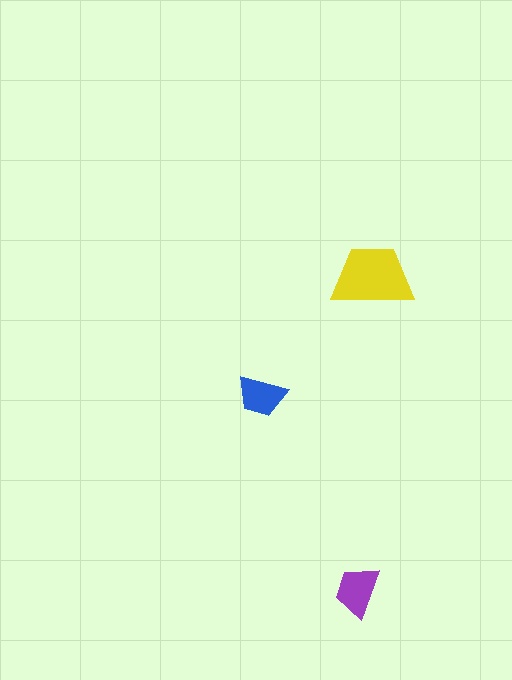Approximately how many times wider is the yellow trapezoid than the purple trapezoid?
About 1.5 times wider.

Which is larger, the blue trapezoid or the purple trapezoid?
The purple one.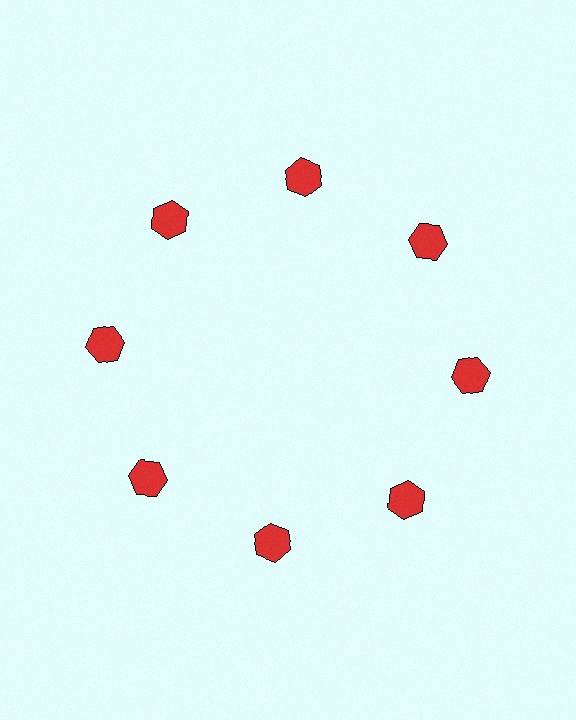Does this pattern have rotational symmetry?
Yes, this pattern has 8-fold rotational symmetry. It looks the same after rotating 45 degrees around the center.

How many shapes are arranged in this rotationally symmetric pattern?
There are 8 shapes, arranged in 8 groups of 1.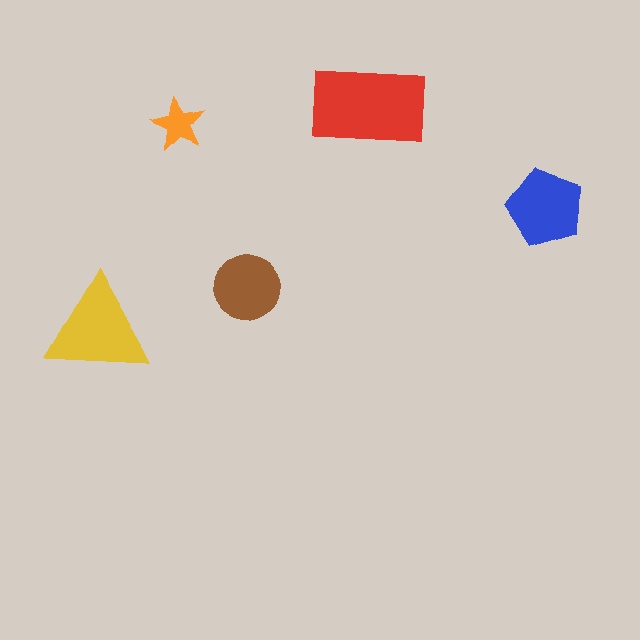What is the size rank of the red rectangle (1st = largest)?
1st.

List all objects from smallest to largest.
The orange star, the brown circle, the blue pentagon, the yellow triangle, the red rectangle.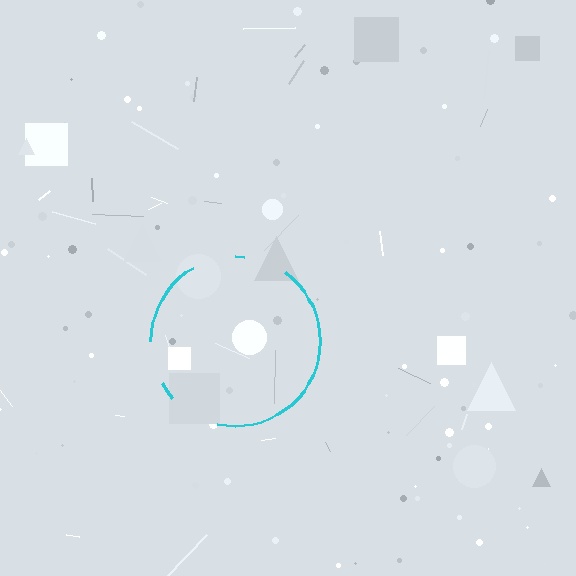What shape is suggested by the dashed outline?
The dashed outline suggests a circle.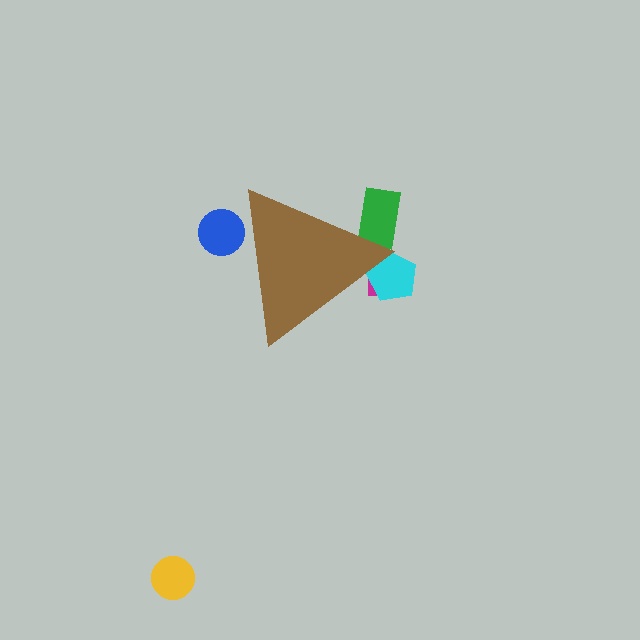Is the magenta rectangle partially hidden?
Yes, the magenta rectangle is partially hidden behind the brown triangle.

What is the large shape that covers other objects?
A brown triangle.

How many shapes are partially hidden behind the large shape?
4 shapes are partially hidden.